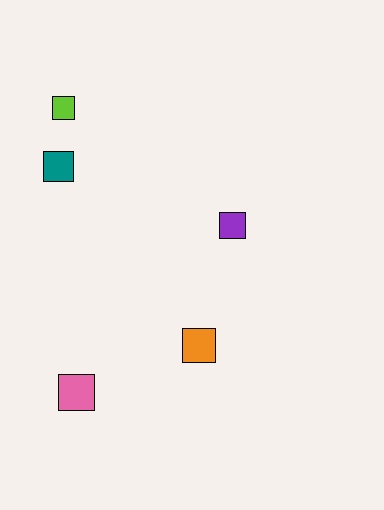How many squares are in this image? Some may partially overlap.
There are 5 squares.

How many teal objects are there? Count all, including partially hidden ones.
There is 1 teal object.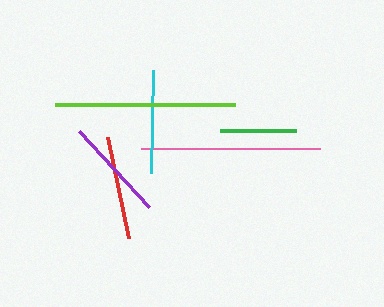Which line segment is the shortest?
The green line is the shortest at approximately 76 pixels.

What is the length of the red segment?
The red segment is approximately 104 pixels long.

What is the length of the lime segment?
The lime segment is approximately 179 pixels long.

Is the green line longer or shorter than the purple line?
The purple line is longer than the green line.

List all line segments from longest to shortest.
From longest to shortest: pink, lime, red, purple, cyan, green.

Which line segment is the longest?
The pink line is the longest at approximately 179 pixels.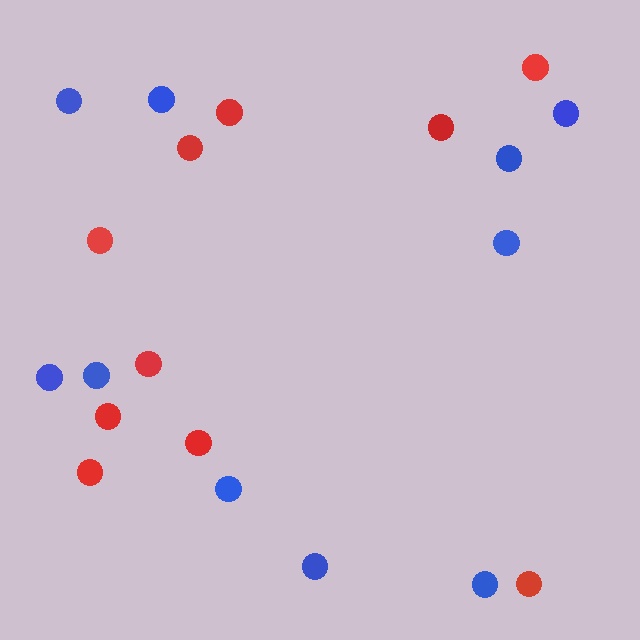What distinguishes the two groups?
There are 2 groups: one group of red circles (10) and one group of blue circles (10).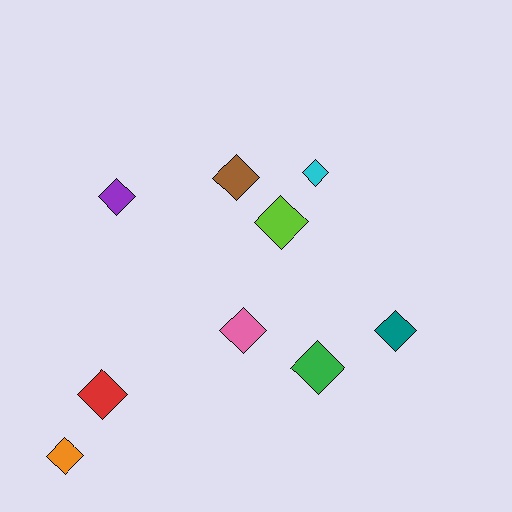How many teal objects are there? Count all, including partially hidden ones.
There is 1 teal object.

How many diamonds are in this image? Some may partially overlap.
There are 9 diamonds.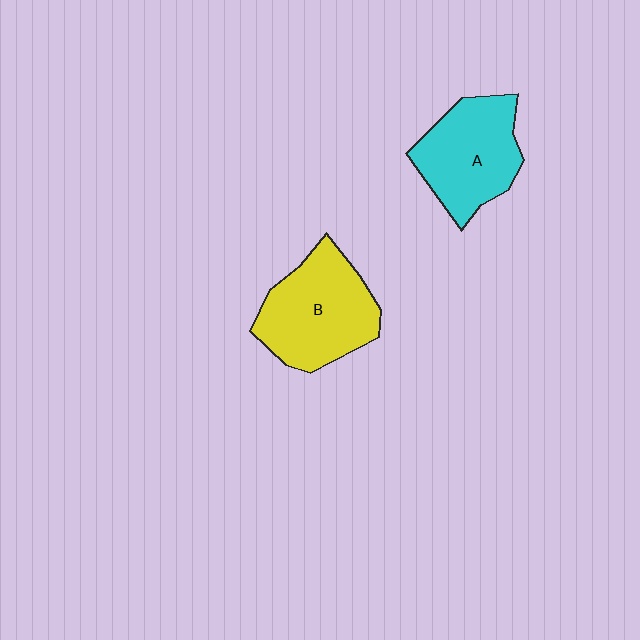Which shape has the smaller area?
Shape A (cyan).